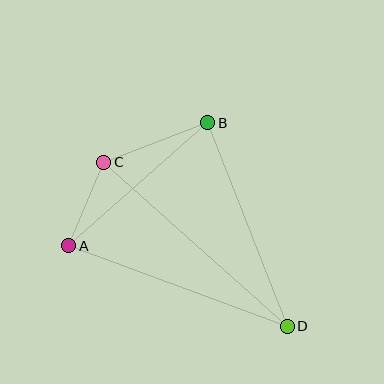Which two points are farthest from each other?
Points C and D are farthest from each other.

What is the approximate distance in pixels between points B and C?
The distance between B and C is approximately 111 pixels.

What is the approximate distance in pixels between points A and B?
The distance between A and B is approximately 186 pixels.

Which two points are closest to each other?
Points A and C are closest to each other.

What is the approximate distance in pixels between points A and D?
The distance between A and D is approximately 233 pixels.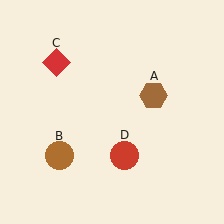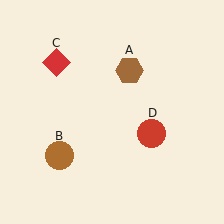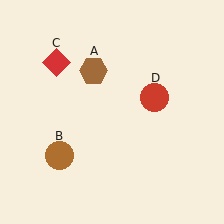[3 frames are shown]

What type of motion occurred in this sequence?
The brown hexagon (object A), red circle (object D) rotated counterclockwise around the center of the scene.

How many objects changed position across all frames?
2 objects changed position: brown hexagon (object A), red circle (object D).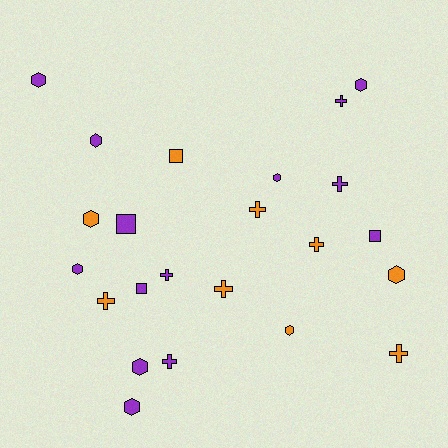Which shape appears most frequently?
Hexagon, with 10 objects.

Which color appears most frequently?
Purple, with 14 objects.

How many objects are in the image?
There are 23 objects.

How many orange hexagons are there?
There are 3 orange hexagons.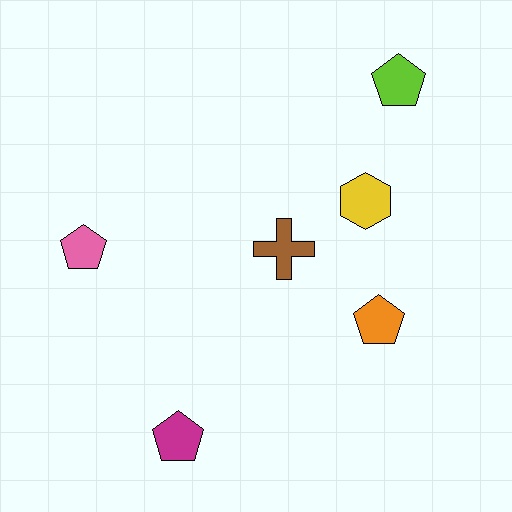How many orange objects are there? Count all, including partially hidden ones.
There is 1 orange object.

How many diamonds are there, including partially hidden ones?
There are no diamonds.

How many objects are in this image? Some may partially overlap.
There are 6 objects.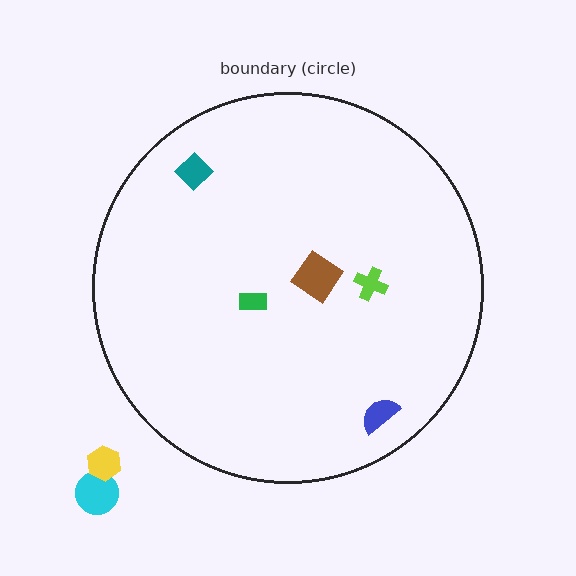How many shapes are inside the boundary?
5 inside, 2 outside.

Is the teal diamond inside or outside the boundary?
Inside.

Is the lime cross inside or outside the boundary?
Inside.